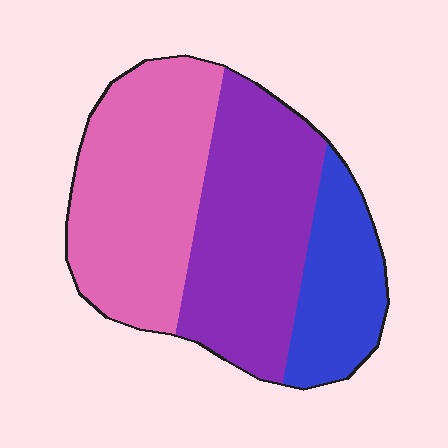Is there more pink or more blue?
Pink.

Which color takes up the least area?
Blue, at roughly 20%.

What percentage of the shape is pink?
Pink covers around 40% of the shape.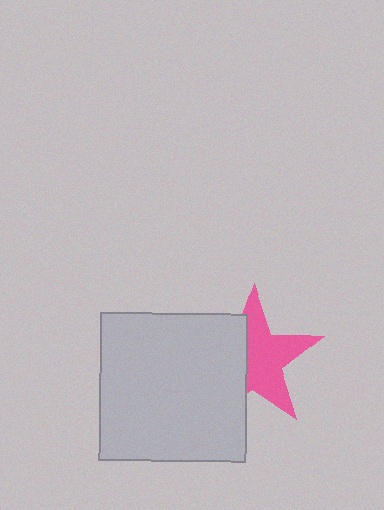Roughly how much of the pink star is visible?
About half of it is visible (roughly 58%).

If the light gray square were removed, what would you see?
You would see the complete pink star.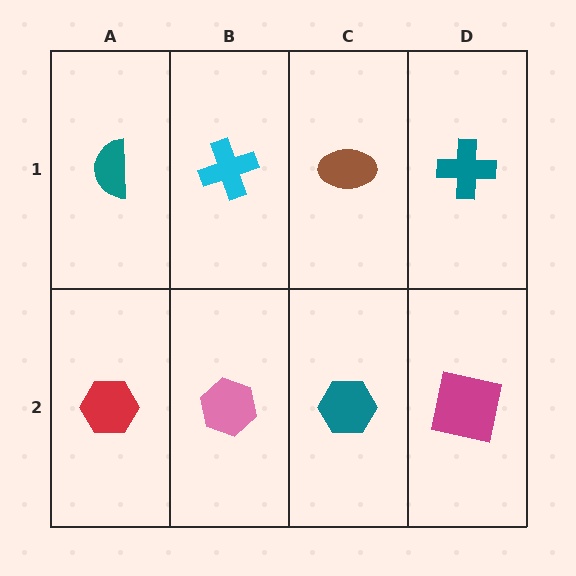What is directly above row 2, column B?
A cyan cross.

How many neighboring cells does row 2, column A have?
2.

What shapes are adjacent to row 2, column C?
A brown ellipse (row 1, column C), a pink hexagon (row 2, column B), a magenta square (row 2, column D).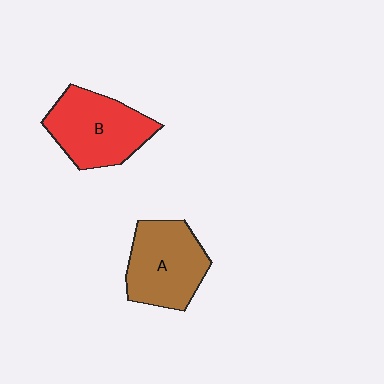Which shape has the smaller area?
Shape A (brown).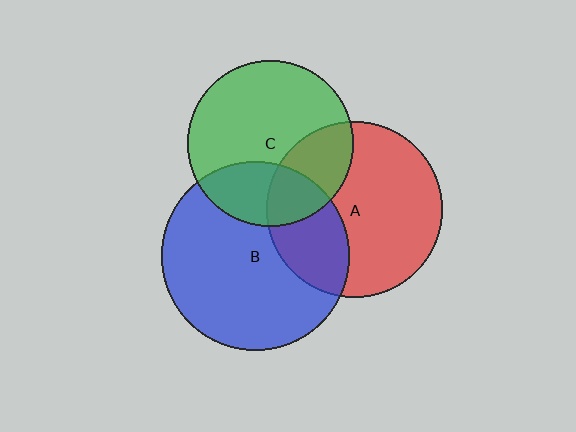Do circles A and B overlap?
Yes.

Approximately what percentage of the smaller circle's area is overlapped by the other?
Approximately 30%.